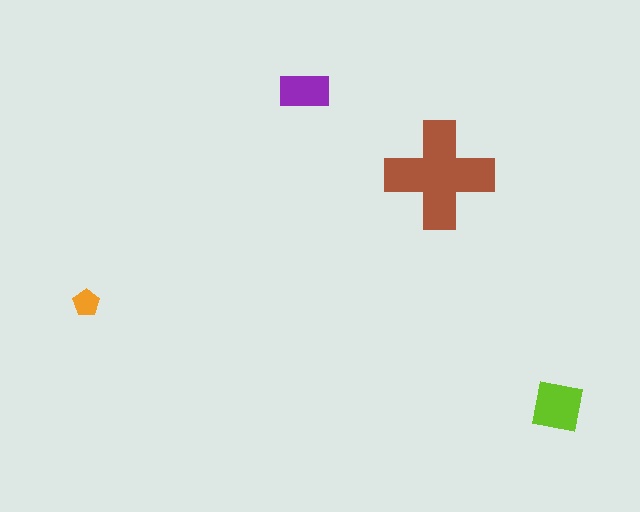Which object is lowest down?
The lime square is bottommost.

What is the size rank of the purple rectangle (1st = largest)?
3rd.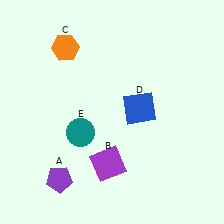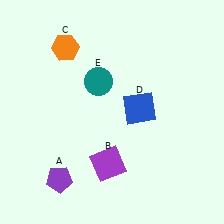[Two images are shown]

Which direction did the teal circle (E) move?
The teal circle (E) moved up.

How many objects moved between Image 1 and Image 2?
1 object moved between the two images.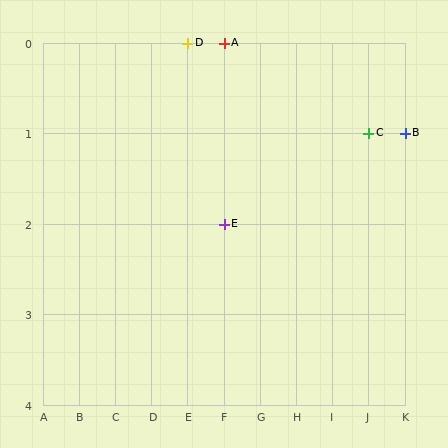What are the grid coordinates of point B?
Point B is at grid coordinates (K, 1).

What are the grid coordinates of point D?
Point D is at grid coordinates (E, 0).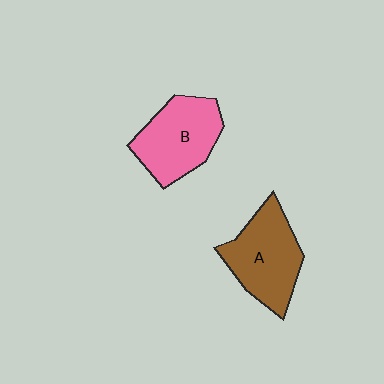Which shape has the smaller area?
Shape B (pink).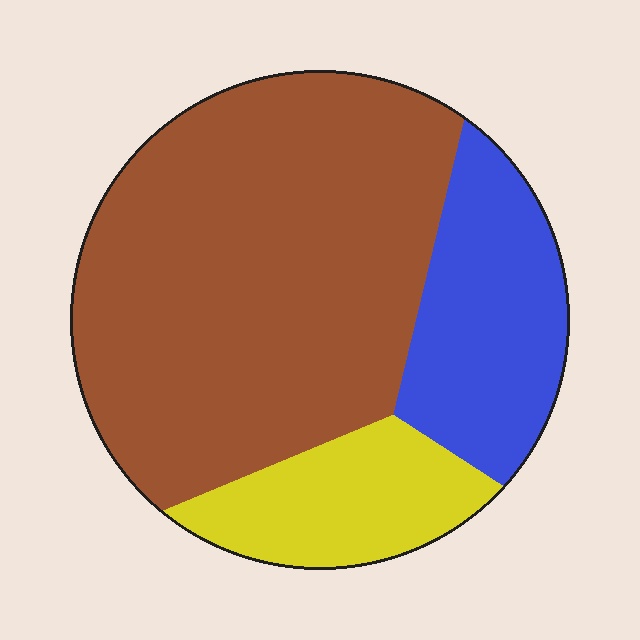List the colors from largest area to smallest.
From largest to smallest: brown, blue, yellow.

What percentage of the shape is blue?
Blue covers around 20% of the shape.